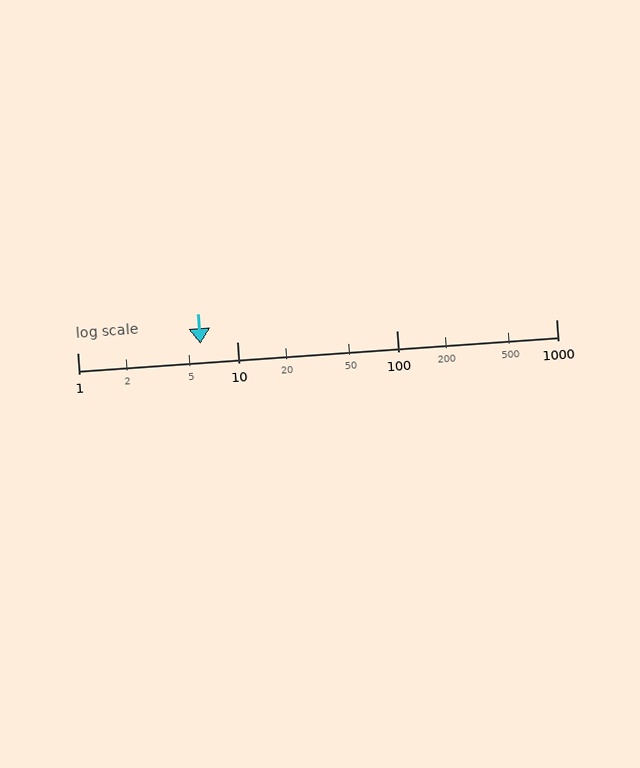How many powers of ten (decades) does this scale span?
The scale spans 3 decades, from 1 to 1000.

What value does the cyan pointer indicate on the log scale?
The pointer indicates approximately 5.9.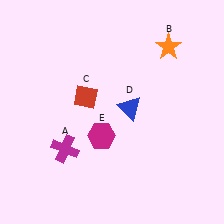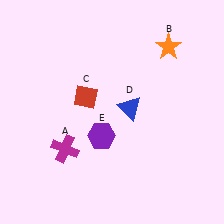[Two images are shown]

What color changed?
The hexagon (E) changed from magenta in Image 1 to purple in Image 2.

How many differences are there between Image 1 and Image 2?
There is 1 difference between the two images.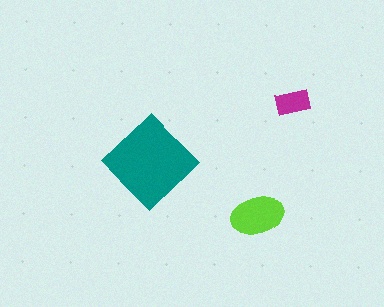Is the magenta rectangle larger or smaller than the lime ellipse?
Smaller.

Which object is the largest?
The teal diamond.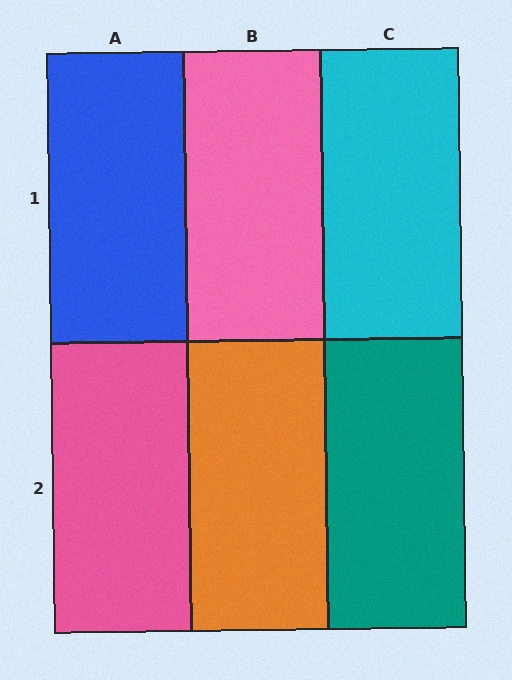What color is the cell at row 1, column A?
Blue.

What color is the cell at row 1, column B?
Pink.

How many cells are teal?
1 cell is teal.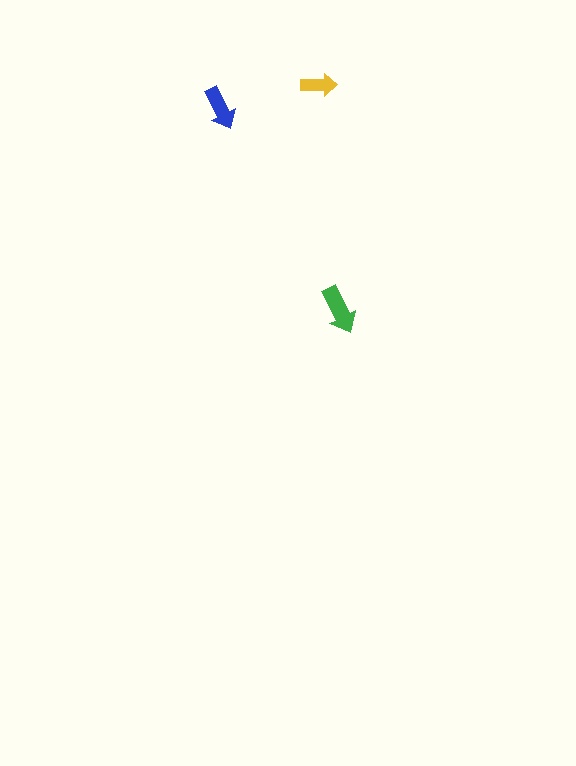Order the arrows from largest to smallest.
the green one, the blue one, the yellow one.